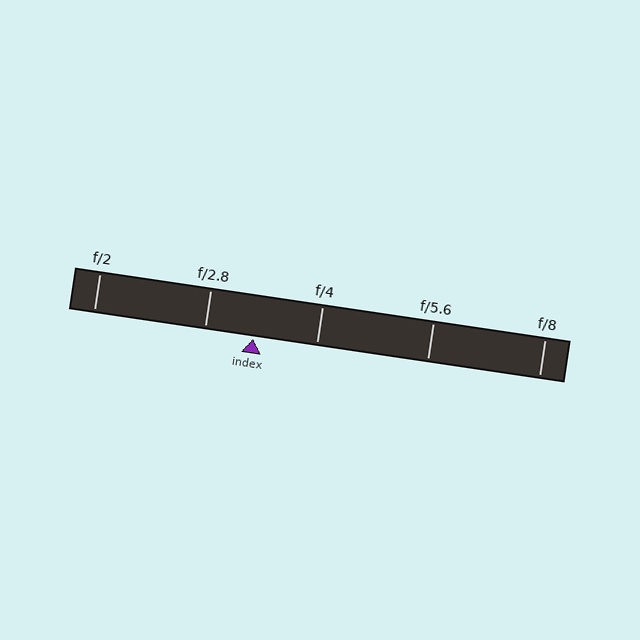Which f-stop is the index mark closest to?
The index mark is closest to f/2.8.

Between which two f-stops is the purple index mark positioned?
The index mark is between f/2.8 and f/4.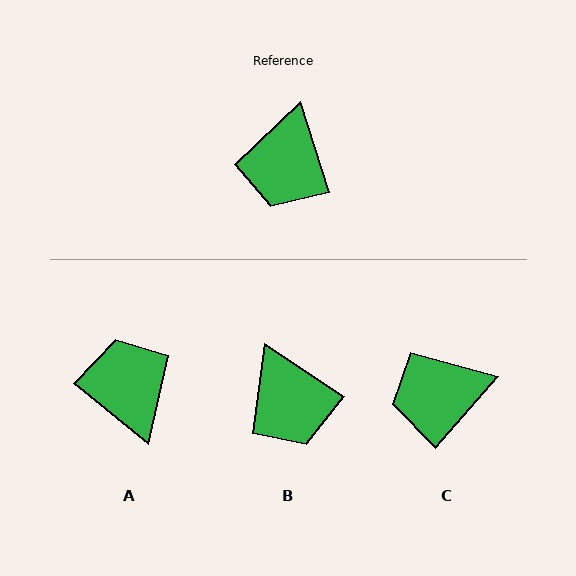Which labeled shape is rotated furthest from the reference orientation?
A, about 147 degrees away.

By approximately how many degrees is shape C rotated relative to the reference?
Approximately 59 degrees clockwise.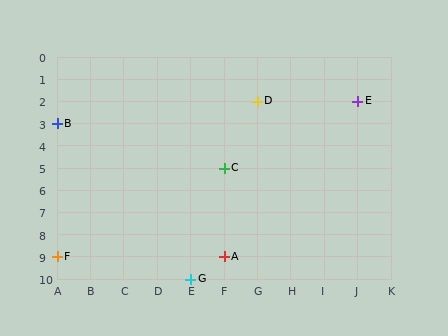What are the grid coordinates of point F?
Point F is at grid coordinates (A, 9).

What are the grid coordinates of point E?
Point E is at grid coordinates (J, 2).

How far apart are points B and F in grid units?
Points B and F are 6 rows apart.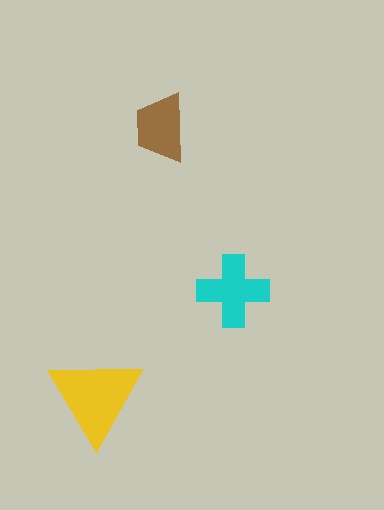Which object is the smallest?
The brown trapezoid.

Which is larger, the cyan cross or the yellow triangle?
The yellow triangle.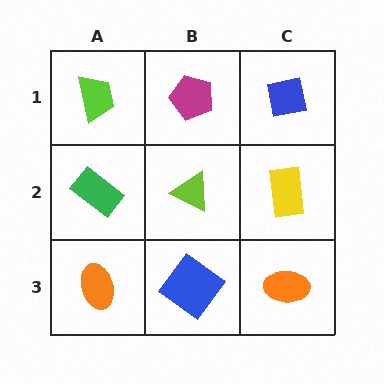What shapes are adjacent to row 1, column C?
A yellow rectangle (row 2, column C), a magenta pentagon (row 1, column B).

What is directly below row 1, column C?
A yellow rectangle.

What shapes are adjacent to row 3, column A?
A green rectangle (row 2, column A), a blue diamond (row 3, column B).